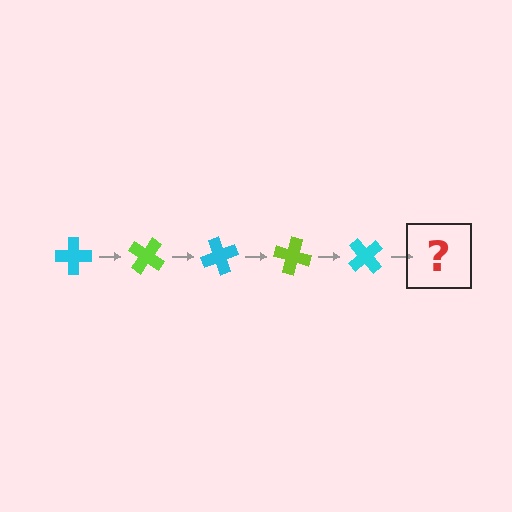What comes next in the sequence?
The next element should be a lime cross, rotated 175 degrees from the start.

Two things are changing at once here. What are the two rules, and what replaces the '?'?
The two rules are that it rotates 35 degrees each step and the color cycles through cyan and lime. The '?' should be a lime cross, rotated 175 degrees from the start.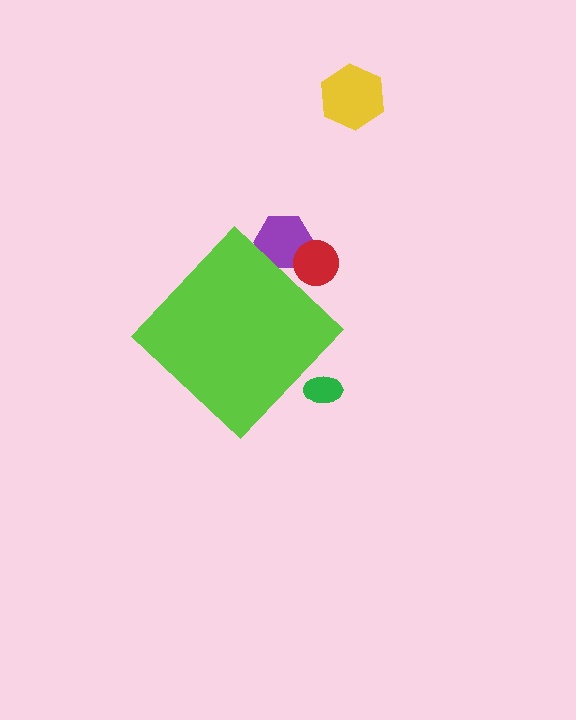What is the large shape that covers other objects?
A lime diamond.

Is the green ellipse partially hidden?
Yes, the green ellipse is partially hidden behind the lime diamond.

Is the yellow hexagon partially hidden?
No, the yellow hexagon is fully visible.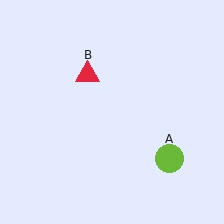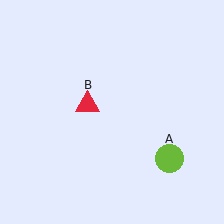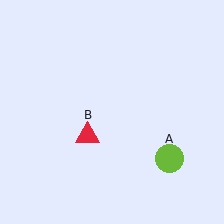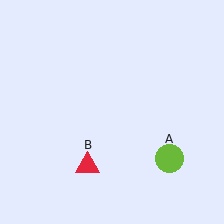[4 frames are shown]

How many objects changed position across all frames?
1 object changed position: red triangle (object B).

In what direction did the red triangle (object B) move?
The red triangle (object B) moved down.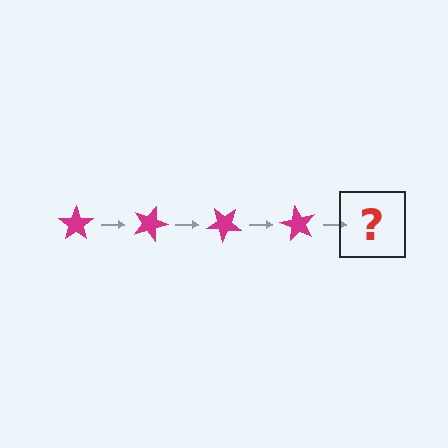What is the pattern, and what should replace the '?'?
The pattern is that the star rotates 20 degrees each step. The '?' should be a magenta star rotated 80 degrees.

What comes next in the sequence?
The next element should be a magenta star rotated 80 degrees.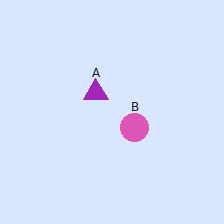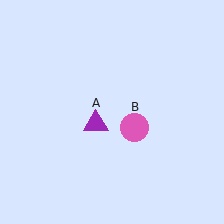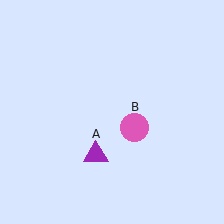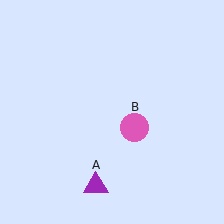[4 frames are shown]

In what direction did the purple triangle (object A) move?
The purple triangle (object A) moved down.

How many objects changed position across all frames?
1 object changed position: purple triangle (object A).